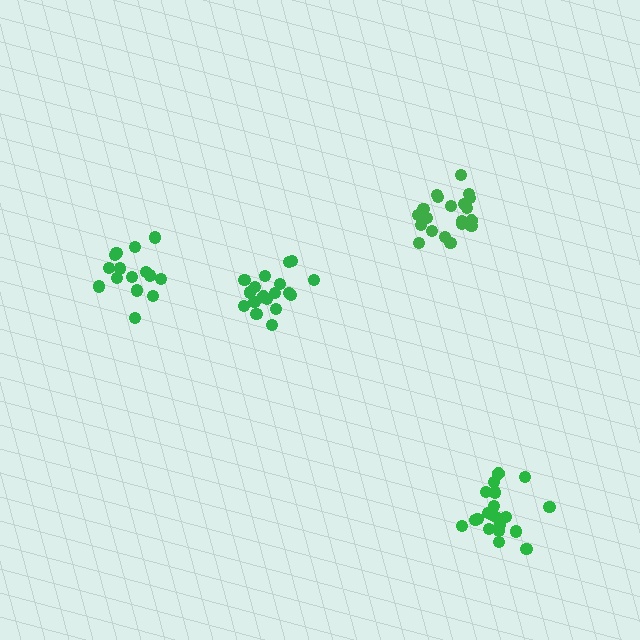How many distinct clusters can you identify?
There are 4 distinct clusters.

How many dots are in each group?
Group 1: 20 dots, Group 2: 20 dots, Group 3: 19 dots, Group 4: 15 dots (74 total).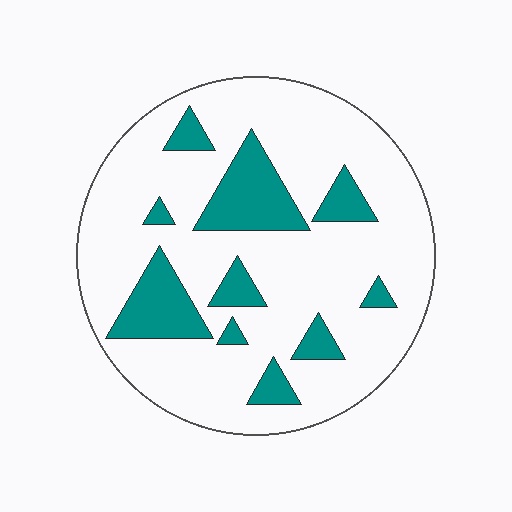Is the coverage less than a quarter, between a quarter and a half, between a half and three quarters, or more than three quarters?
Less than a quarter.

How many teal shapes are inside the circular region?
10.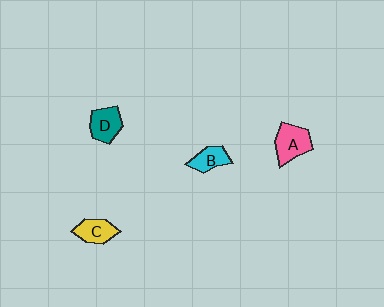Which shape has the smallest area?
Shape B (cyan).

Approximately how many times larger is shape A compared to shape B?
Approximately 1.5 times.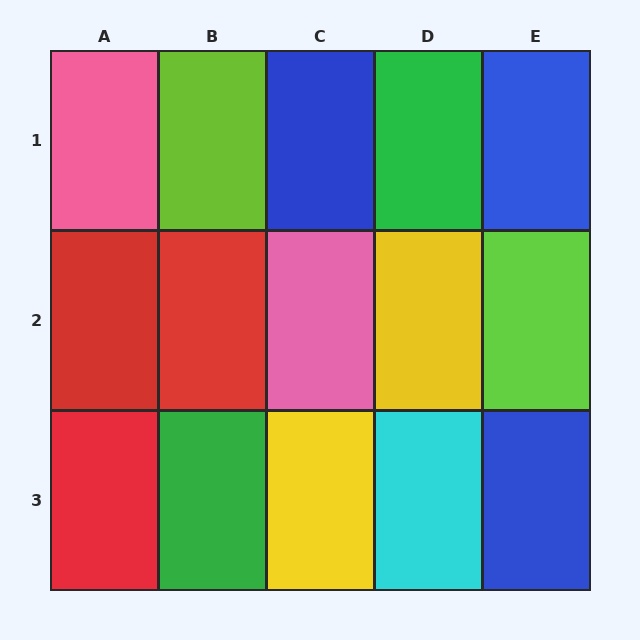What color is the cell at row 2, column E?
Lime.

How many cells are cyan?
1 cell is cyan.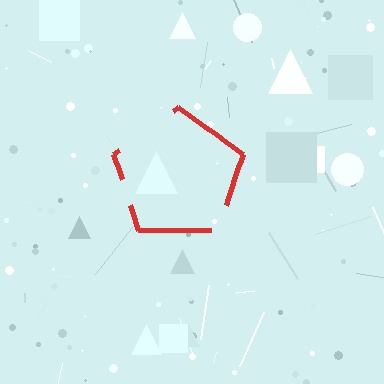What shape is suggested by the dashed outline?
The dashed outline suggests a pentagon.